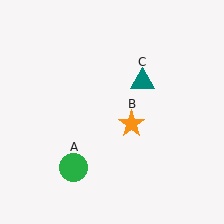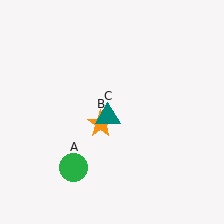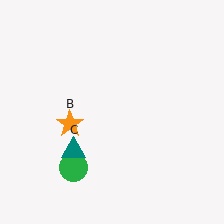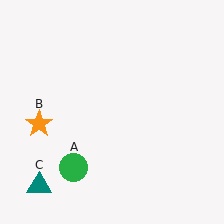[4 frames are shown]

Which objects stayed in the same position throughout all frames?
Green circle (object A) remained stationary.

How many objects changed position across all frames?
2 objects changed position: orange star (object B), teal triangle (object C).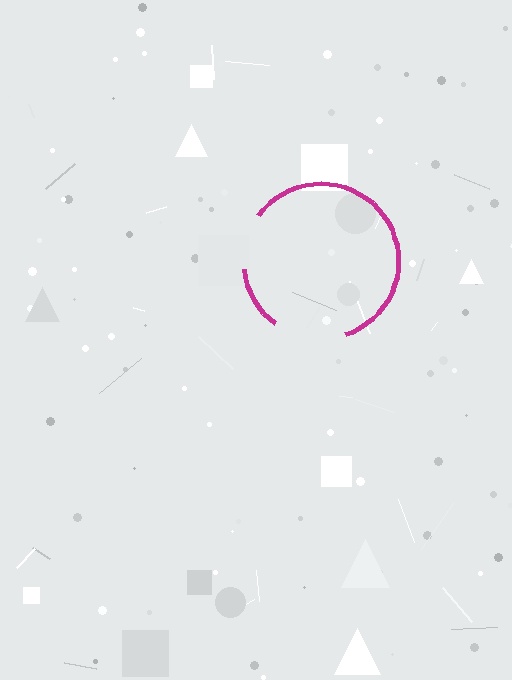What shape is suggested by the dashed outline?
The dashed outline suggests a circle.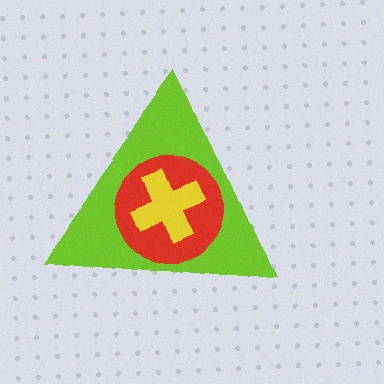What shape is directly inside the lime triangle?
The red circle.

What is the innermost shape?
The yellow cross.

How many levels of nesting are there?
3.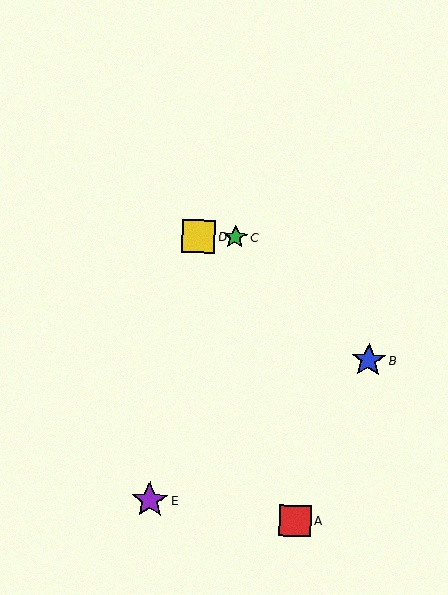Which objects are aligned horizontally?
Objects C, D are aligned horizontally.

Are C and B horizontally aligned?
No, C is at y≈237 and B is at y≈360.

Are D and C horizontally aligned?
Yes, both are at y≈236.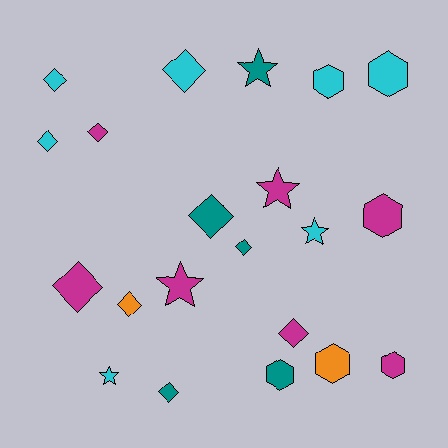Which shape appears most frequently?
Diamond, with 10 objects.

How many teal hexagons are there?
There is 1 teal hexagon.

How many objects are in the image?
There are 21 objects.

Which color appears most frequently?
Cyan, with 7 objects.